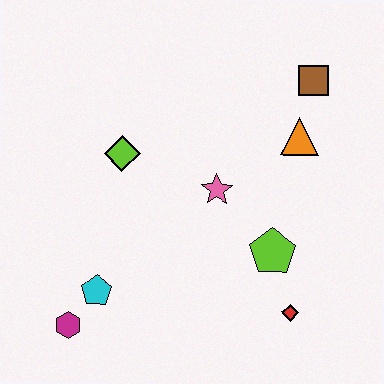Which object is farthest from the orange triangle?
The magenta hexagon is farthest from the orange triangle.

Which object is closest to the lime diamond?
The pink star is closest to the lime diamond.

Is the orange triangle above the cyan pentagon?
Yes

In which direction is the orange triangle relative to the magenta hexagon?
The orange triangle is to the right of the magenta hexagon.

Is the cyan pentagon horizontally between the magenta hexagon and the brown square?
Yes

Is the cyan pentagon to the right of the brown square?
No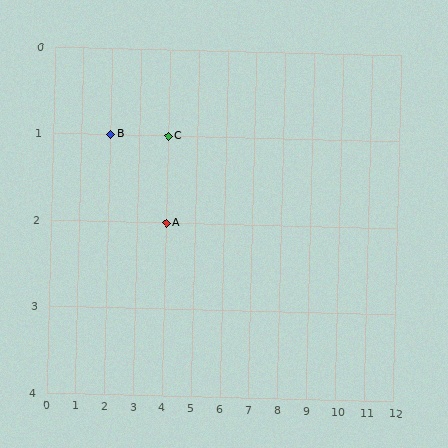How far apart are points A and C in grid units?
Points A and C are 1 row apart.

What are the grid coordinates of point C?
Point C is at grid coordinates (4, 1).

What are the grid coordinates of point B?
Point B is at grid coordinates (2, 1).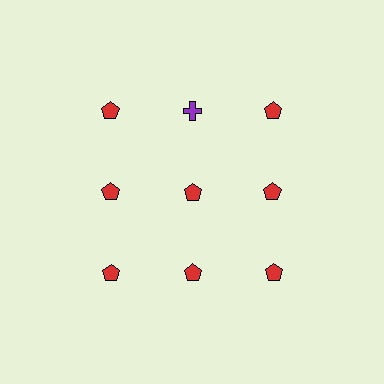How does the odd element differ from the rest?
It differs in both color (purple instead of red) and shape (cross instead of pentagon).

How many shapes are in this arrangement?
There are 9 shapes arranged in a grid pattern.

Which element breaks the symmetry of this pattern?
The purple cross in the top row, second from left column breaks the symmetry. All other shapes are red pentagons.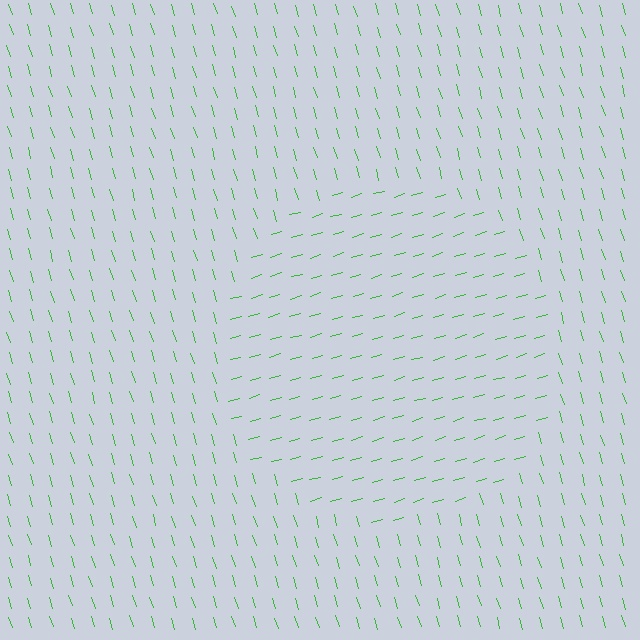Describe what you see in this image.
The image is filled with small green line segments. A circle region in the image has lines oriented differently from the surrounding lines, creating a visible texture boundary.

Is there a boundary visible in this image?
Yes, there is a texture boundary formed by a change in line orientation.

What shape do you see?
I see a circle.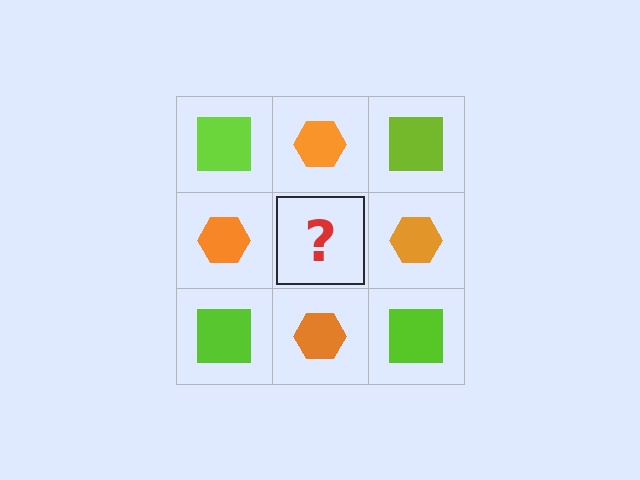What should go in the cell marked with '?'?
The missing cell should contain a lime square.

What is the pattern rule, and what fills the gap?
The rule is that it alternates lime square and orange hexagon in a checkerboard pattern. The gap should be filled with a lime square.